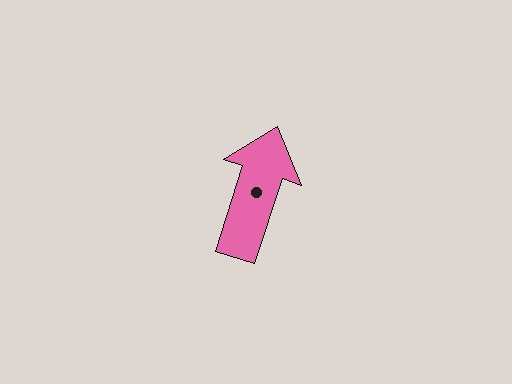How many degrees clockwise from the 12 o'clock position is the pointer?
Approximately 18 degrees.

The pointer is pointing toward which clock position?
Roughly 1 o'clock.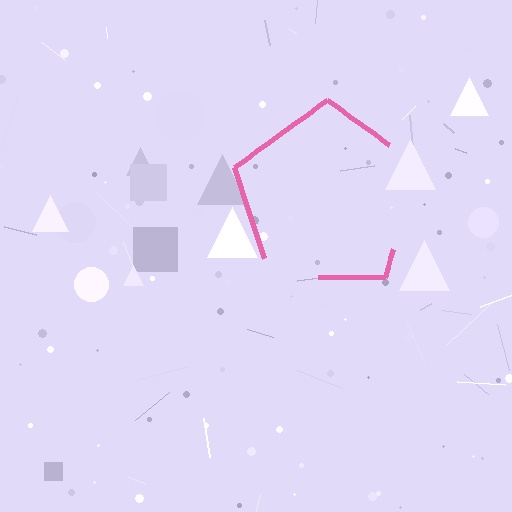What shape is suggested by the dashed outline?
The dashed outline suggests a pentagon.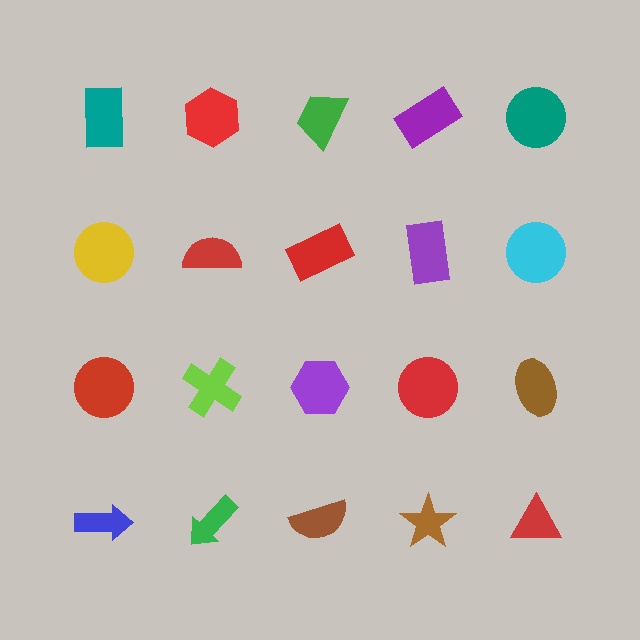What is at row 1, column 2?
A red hexagon.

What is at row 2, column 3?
A red rectangle.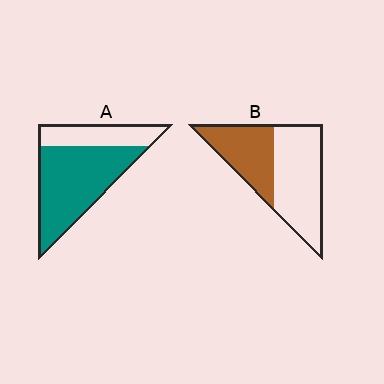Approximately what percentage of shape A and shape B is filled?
A is approximately 70% and B is approximately 40%.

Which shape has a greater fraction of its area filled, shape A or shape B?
Shape A.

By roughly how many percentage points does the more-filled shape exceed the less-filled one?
By roughly 30 percentage points (A over B).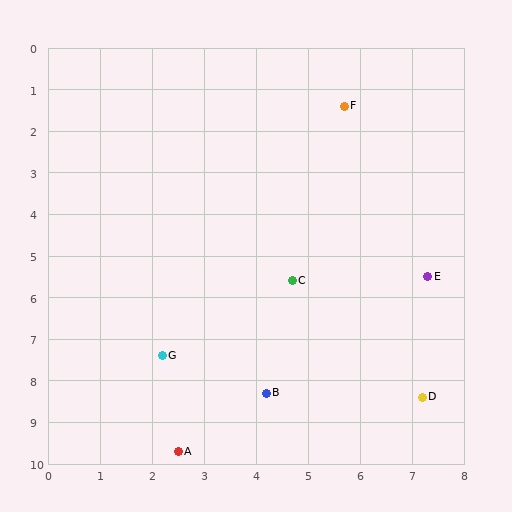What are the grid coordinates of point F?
Point F is at approximately (5.7, 1.4).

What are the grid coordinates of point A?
Point A is at approximately (2.5, 9.7).